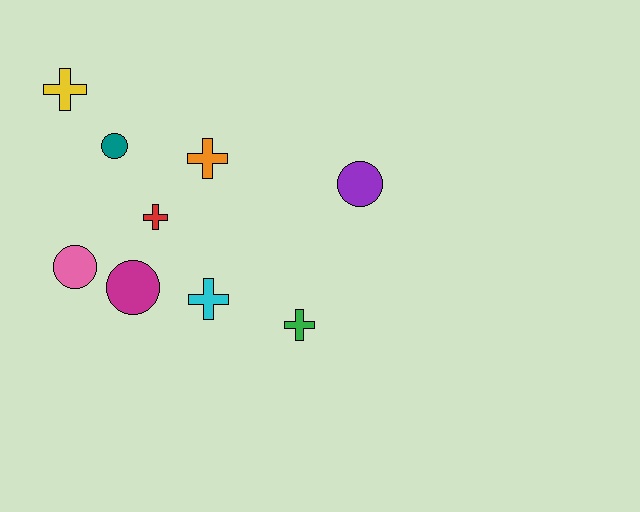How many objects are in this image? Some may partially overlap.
There are 9 objects.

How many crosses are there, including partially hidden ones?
There are 5 crosses.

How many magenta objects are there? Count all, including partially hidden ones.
There is 1 magenta object.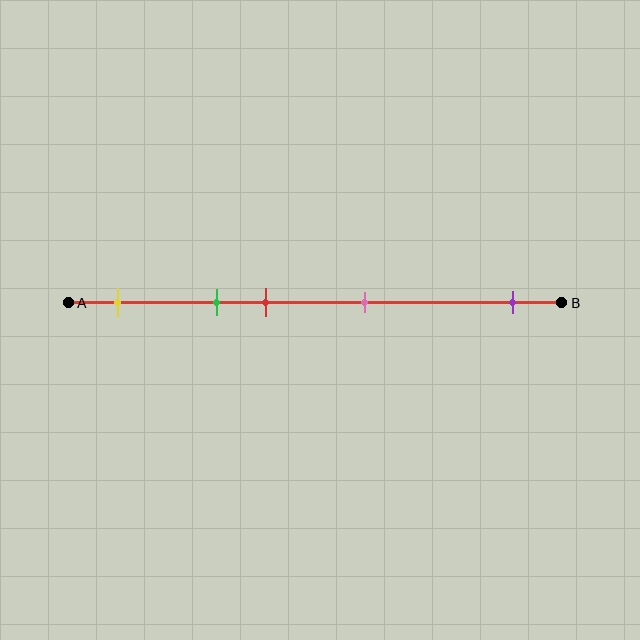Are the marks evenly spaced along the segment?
No, the marks are not evenly spaced.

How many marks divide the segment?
There are 5 marks dividing the segment.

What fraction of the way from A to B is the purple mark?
The purple mark is approximately 90% (0.9) of the way from A to B.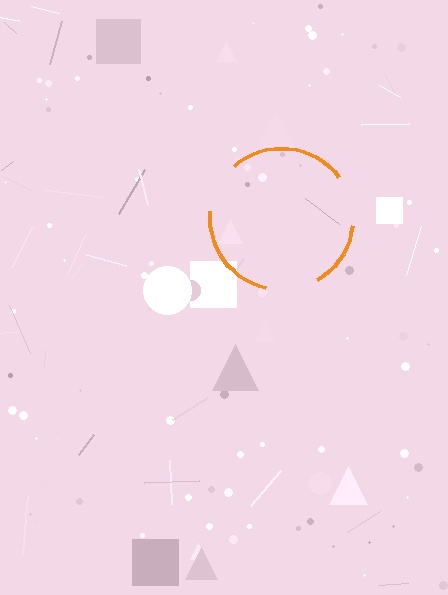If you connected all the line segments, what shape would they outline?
They would outline a circle.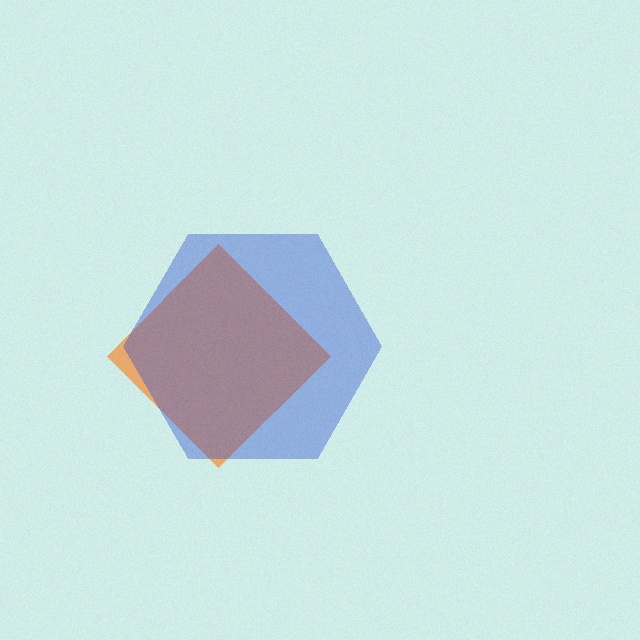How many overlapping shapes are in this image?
There are 2 overlapping shapes in the image.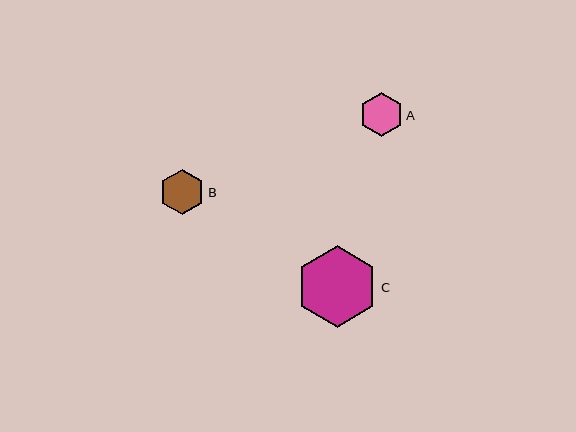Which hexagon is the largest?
Hexagon C is the largest with a size of approximately 82 pixels.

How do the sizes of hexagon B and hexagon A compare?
Hexagon B and hexagon A are approximately the same size.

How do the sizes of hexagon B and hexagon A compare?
Hexagon B and hexagon A are approximately the same size.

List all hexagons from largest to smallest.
From largest to smallest: C, B, A.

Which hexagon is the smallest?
Hexagon A is the smallest with a size of approximately 44 pixels.